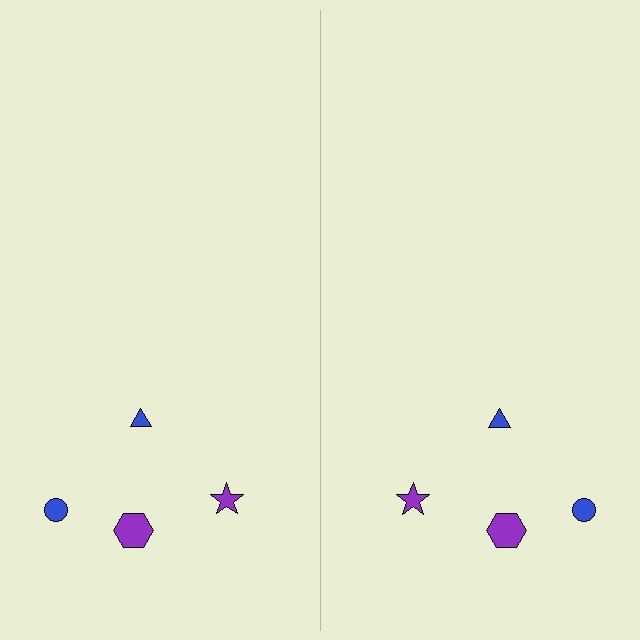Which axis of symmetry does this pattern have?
The pattern has a vertical axis of symmetry running through the center of the image.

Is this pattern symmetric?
Yes, this pattern has bilateral (reflection) symmetry.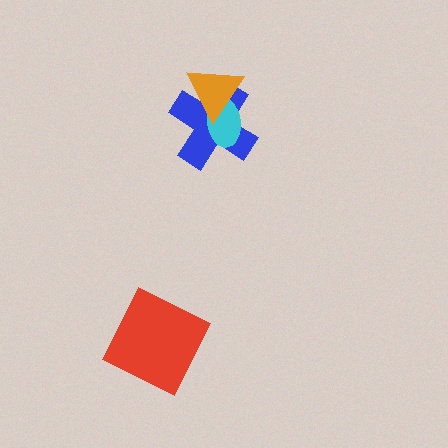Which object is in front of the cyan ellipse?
The orange triangle is in front of the cyan ellipse.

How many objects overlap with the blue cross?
2 objects overlap with the blue cross.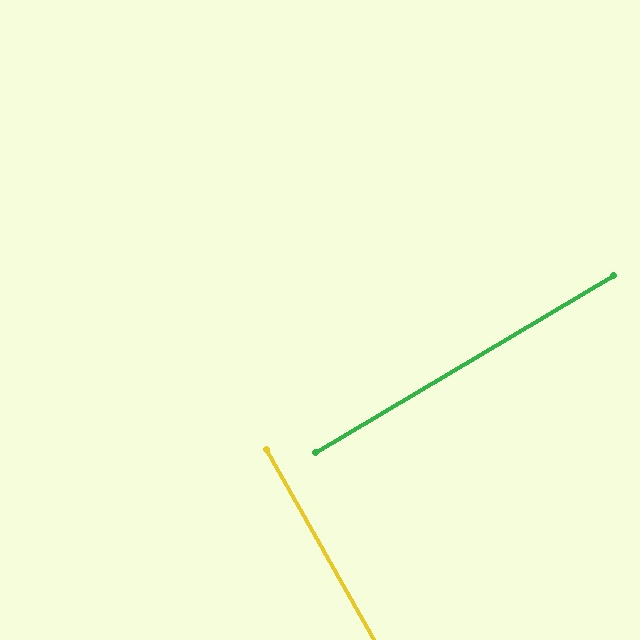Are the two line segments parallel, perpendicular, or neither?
Perpendicular — they meet at approximately 89°.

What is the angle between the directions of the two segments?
Approximately 89 degrees.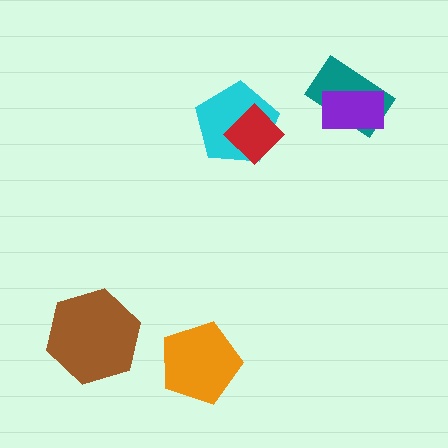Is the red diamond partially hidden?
No, no other shape covers it.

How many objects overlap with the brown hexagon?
0 objects overlap with the brown hexagon.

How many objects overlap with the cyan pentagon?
1 object overlaps with the cyan pentagon.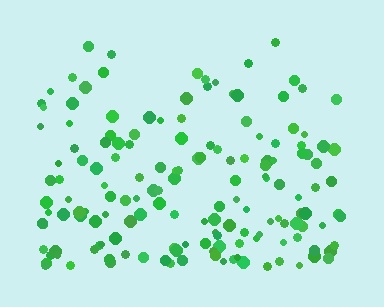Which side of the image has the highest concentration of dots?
The bottom.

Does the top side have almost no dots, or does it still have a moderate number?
Still a moderate number, just noticeably fewer than the bottom.